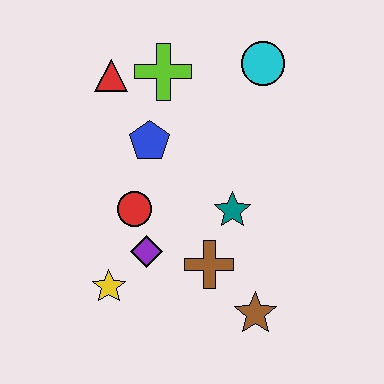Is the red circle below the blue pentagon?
Yes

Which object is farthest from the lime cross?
The brown star is farthest from the lime cross.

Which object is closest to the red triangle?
The lime cross is closest to the red triangle.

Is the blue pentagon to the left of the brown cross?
Yes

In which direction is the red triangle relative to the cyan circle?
The red triangle is to the left of the cyan circle.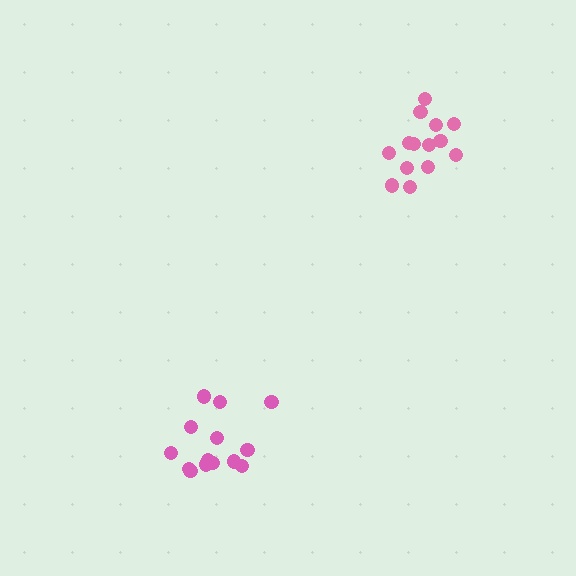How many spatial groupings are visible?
There are 2 spatial groupings.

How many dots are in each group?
Group 1: 14 dots, Group 2: 14 dots (28 total).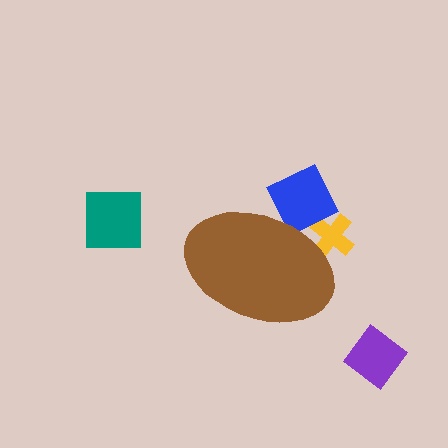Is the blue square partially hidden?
Yes, the blue square is partially hidden behind the brown ellipse.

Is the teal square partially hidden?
No, the teal square is fully visible.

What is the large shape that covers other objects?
A brown ellipse.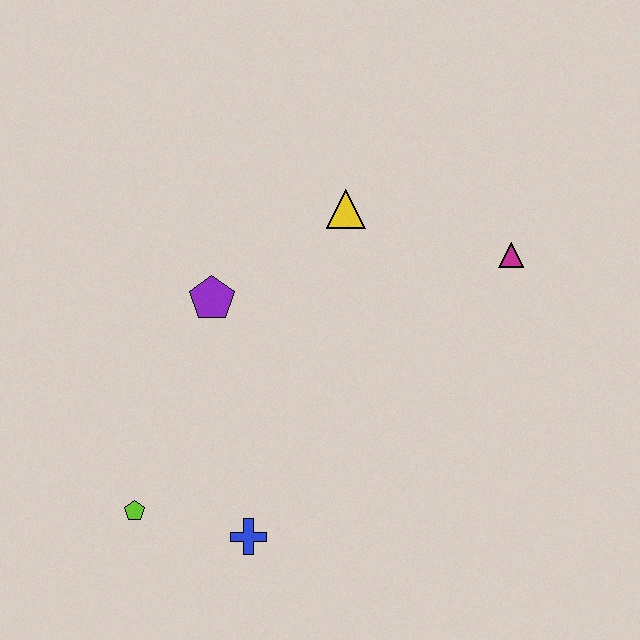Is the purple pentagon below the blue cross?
No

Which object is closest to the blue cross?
The lime pentagon is closest to the blue cross.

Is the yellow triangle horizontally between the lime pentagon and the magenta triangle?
Yes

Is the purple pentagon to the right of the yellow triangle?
No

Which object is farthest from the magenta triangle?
The lime pentagon is farthest from the magenta triangle.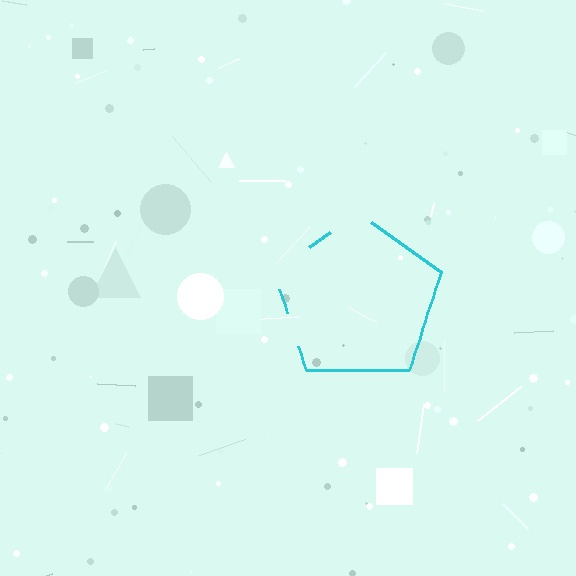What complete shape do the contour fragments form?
The contour fragments form a pentagon.